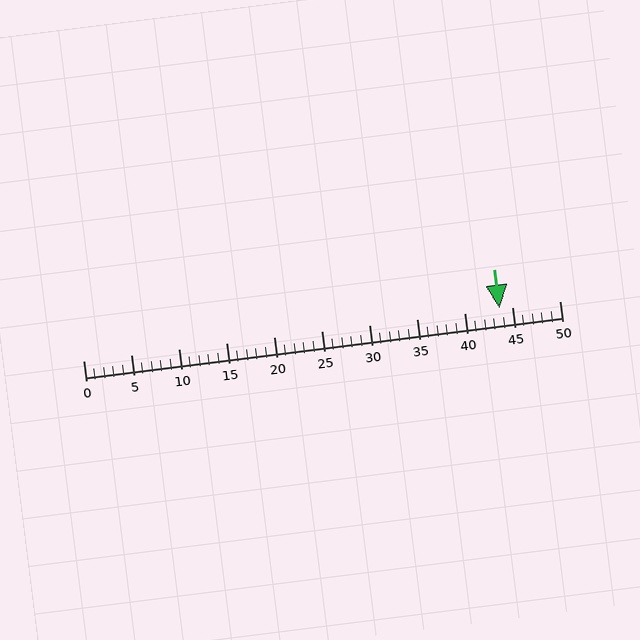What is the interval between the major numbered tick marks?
The major tick marks are spaced 5 units apart.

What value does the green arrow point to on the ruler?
The green arrow points to approximately 44.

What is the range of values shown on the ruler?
The ruler shows values from 0 to 50.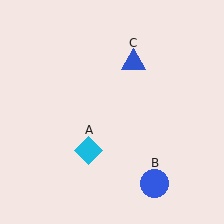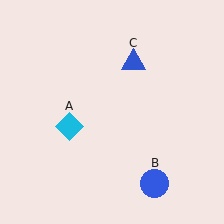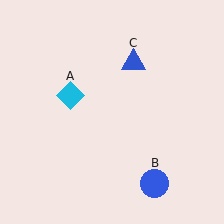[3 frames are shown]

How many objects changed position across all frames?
1 object changed position: cyan diamond (object A).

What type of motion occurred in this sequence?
The cyan diamond (object A) rotated clockwise around the center of the scene.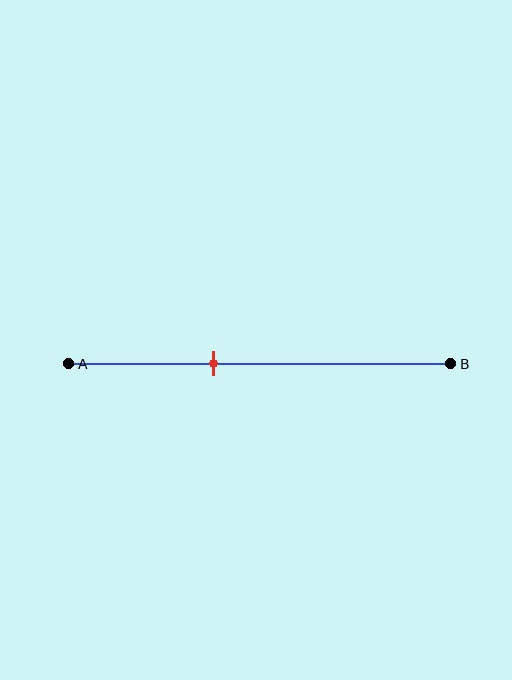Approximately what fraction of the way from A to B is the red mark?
The red mark is approximately 40% of the way from A to B.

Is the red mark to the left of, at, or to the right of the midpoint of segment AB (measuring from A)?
The red mark is to the left of the midpoint of segment AB.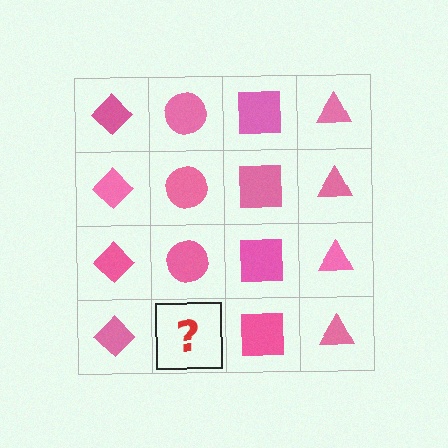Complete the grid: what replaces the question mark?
The question mark should be replaced with a pink circle.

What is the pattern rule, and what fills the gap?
The rule is that each column has a consistent shape. The gap should be filled with a pink circle.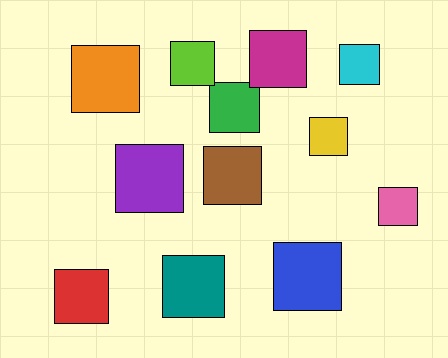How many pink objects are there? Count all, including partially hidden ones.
There is 1 pink object.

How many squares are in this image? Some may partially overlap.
There are 12 squares.